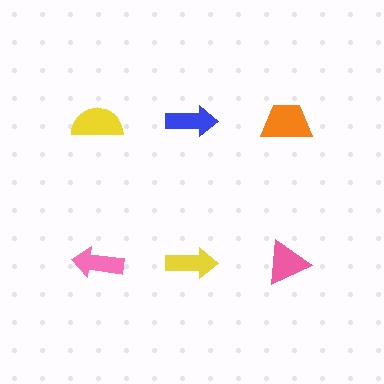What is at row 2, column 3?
A pink triangle.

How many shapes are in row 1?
3 shapes.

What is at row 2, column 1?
A pink arrow.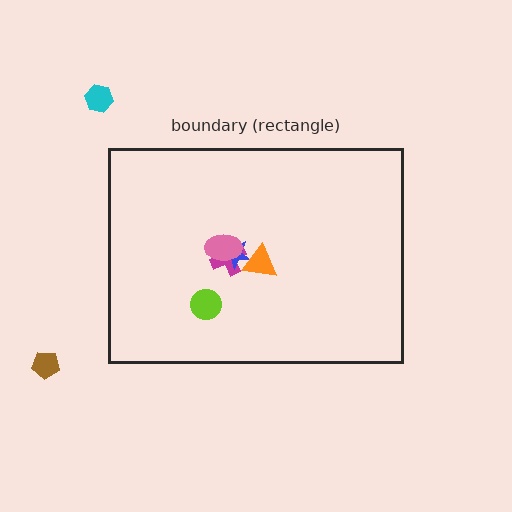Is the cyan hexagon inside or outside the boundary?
Outside.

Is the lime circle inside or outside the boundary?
Inside.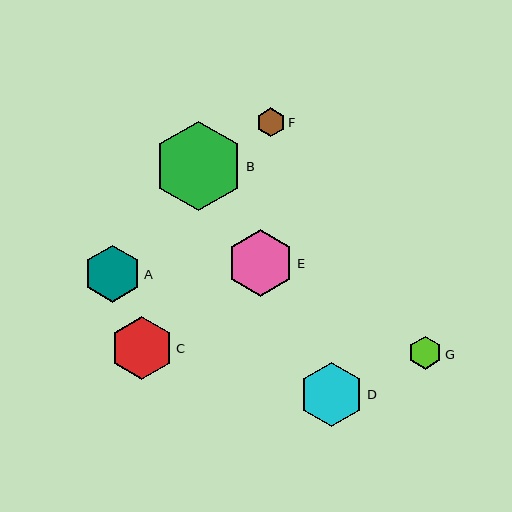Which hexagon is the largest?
Hexagon B is the largest with a size of approximately 89 pixels.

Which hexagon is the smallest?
Hexagon F is the smallest with a size of approximately 28 pixels.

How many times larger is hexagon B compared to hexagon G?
Hexagon B is approximately 2.7 times the size of hexagon G.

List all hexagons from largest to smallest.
From largest to smallest: B, E, D, C, A, G, F.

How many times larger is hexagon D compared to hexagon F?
Hexagon D is approximately 2.3 times the size of hexagon F.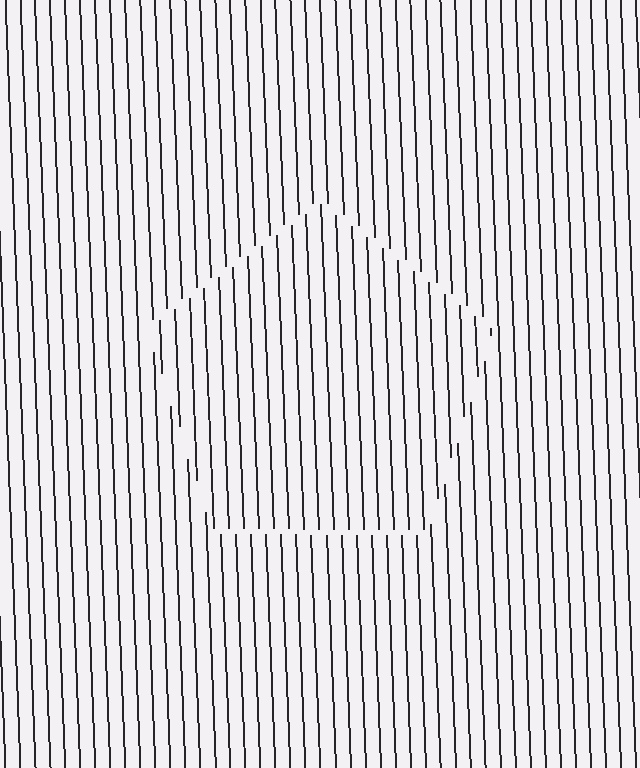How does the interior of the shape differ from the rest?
The interior of the shape contains the same grating, shifted by half a period — the contour is defined by the phase discontinuity where line-ends from the inner and outer gratings abut.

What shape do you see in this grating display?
An illusory pentagon. The interior of the shape contains the same grating, shifted by half a period — the contour is defined by the phase discontinuity where line-ends from the inner and outer gratings abut.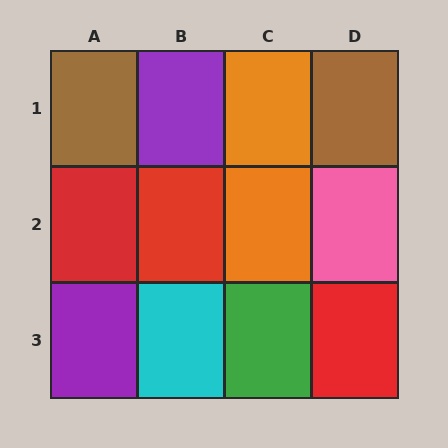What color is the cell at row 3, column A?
Purple.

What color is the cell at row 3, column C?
Green.